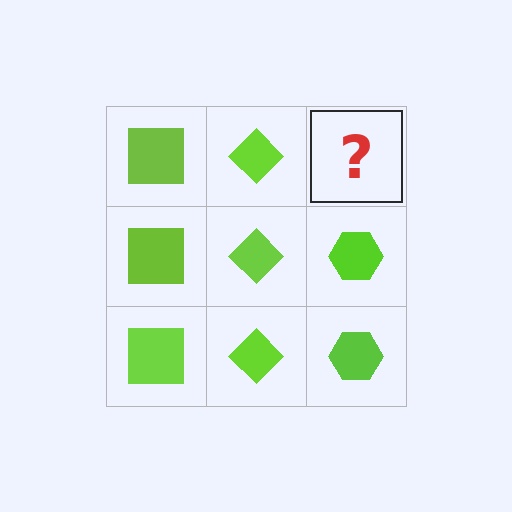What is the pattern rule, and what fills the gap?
The rule is that each column has a consistent shape. The gap should be filled with a lime hexagon.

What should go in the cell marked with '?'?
The missing cell should contain a lime hexagon.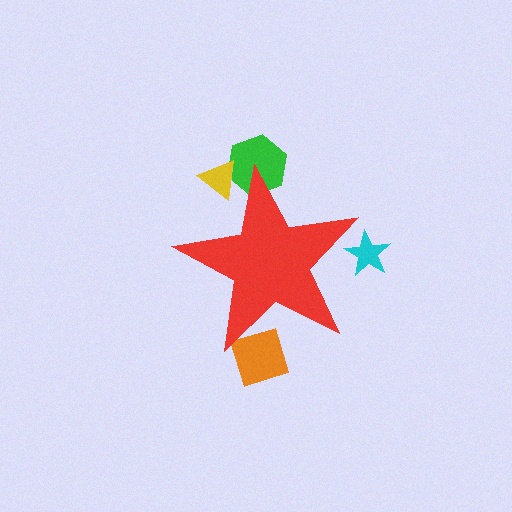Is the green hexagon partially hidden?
Yes, the green hexagon is partially hidden behind the red star.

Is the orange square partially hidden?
Yes, the orange square is partially hidden behind the red star.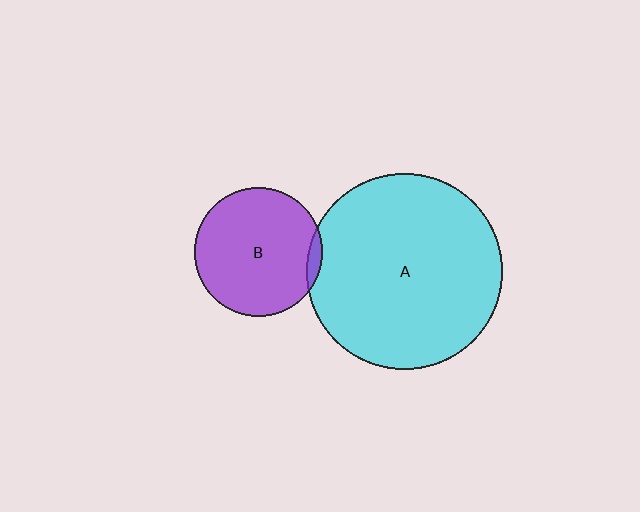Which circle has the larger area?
Circle A (cyan).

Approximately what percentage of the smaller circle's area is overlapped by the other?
Approximately 5%.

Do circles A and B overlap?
Yes.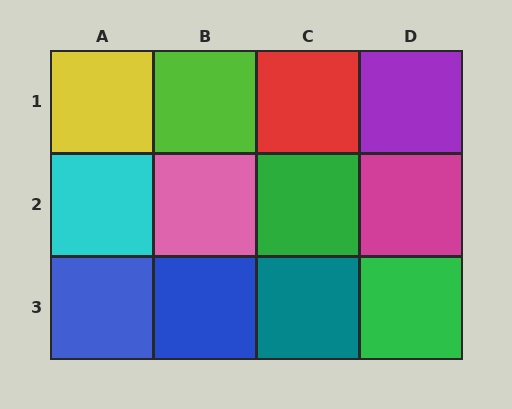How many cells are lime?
1 cell is lime.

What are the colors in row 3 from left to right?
Blue, blue, teal, green.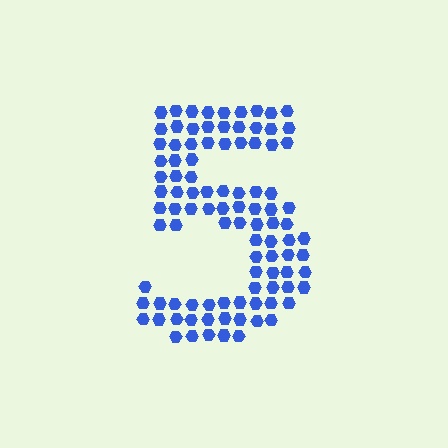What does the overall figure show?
The overall figure shows the digit 5.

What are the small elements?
The small elements are hexagons.